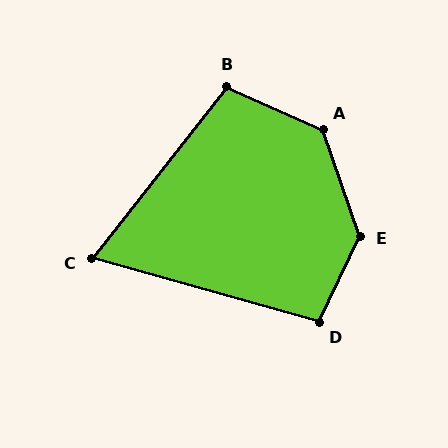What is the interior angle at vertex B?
Approximately 105 degrees (obtuse).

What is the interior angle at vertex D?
Approximately 100 degrees (obtuse).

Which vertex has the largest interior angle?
E, at approximately 135 degrees.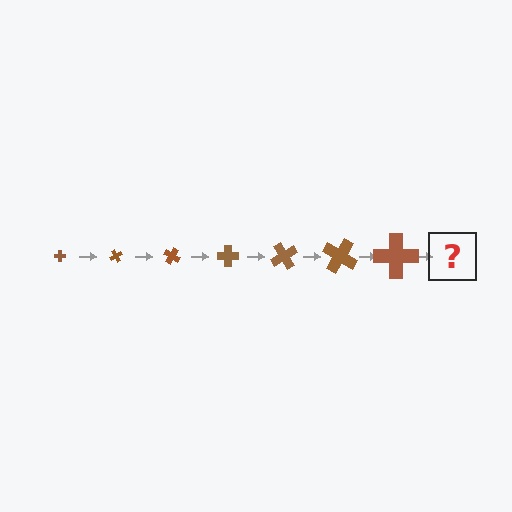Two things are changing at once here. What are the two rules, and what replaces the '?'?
The two rules are that the cross grows larger each step and it rotates 60 degrees each step. The '?' should be a cross, larger than the previous one and rotated 420 degrees from the start.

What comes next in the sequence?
The next element should be a cross, larger than the previous one and rotated 420 degrees from the start.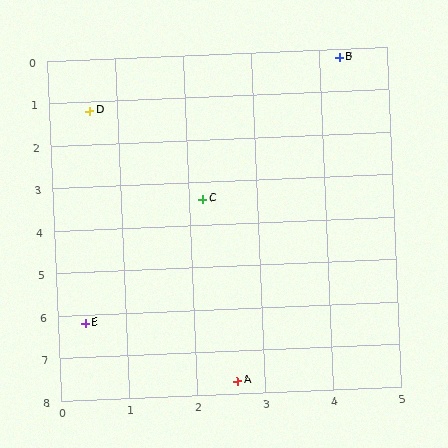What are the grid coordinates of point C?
Point C is at approximately (2.2, 3.4).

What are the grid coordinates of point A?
Point A is at approximately (2.6, 7.7).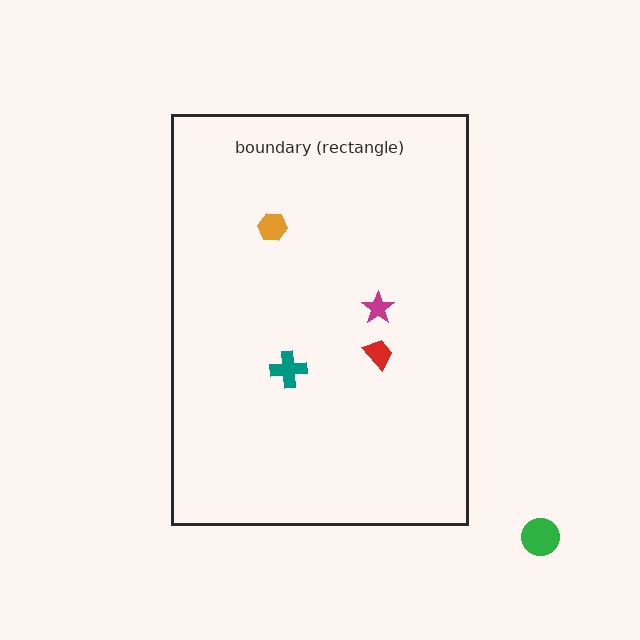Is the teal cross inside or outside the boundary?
Inside.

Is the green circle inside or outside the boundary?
Outside.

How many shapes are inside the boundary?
4 inside, 1 outside.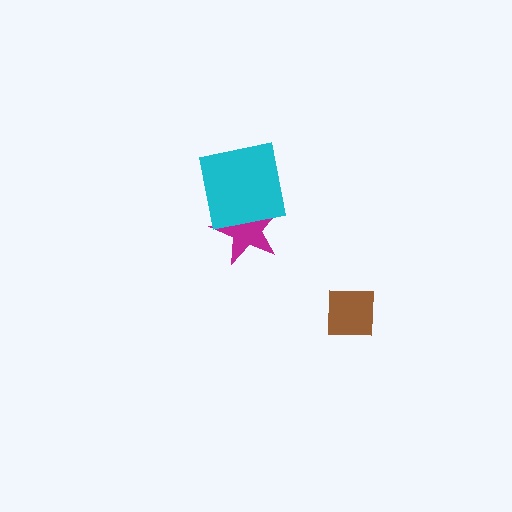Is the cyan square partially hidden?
No, no other shape covers it.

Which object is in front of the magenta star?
The cyan square is in front of the magenta star.